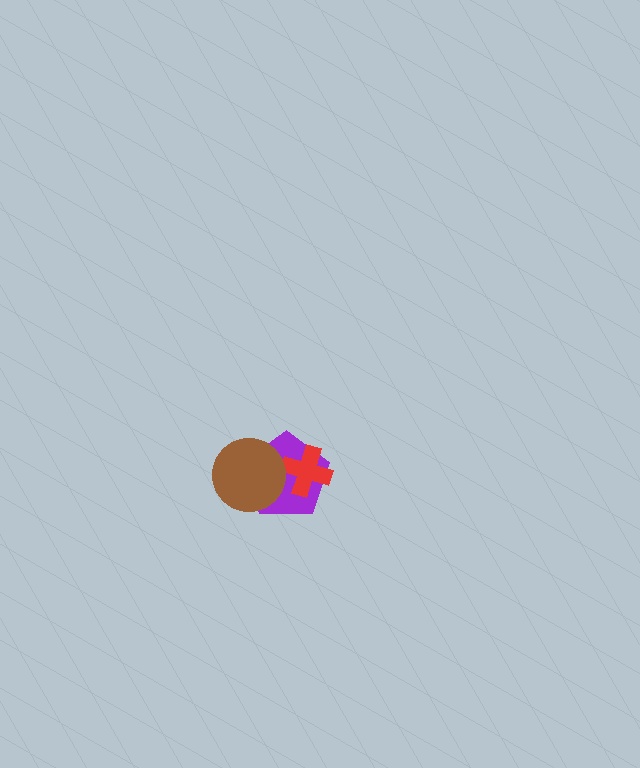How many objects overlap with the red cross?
1 object overlaps with the red cross.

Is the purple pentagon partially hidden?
Yes, it is partially covered by another shape.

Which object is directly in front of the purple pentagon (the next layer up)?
The red cross is directly in front of the purple pentagon.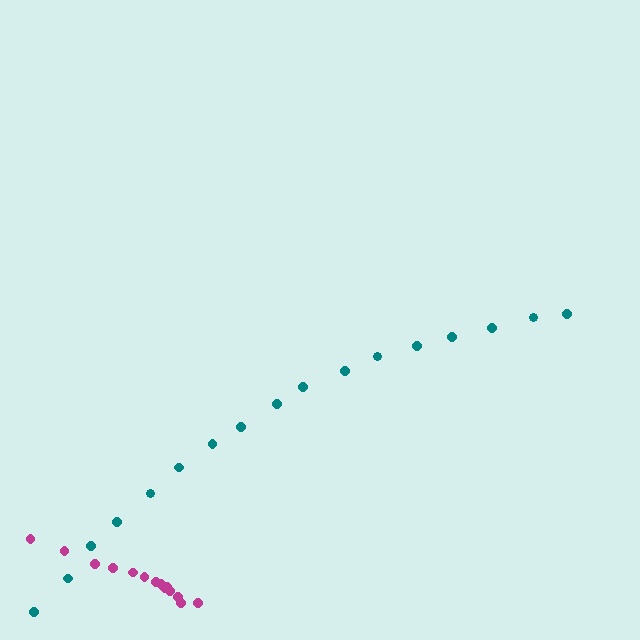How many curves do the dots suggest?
There are 2 distinct paths.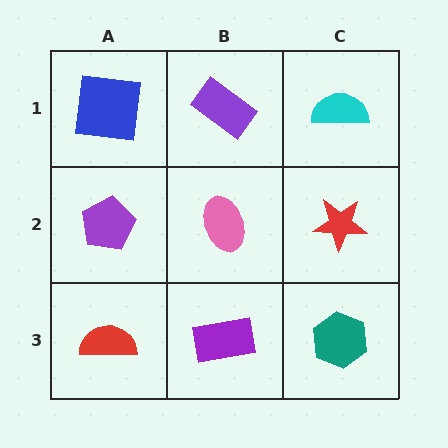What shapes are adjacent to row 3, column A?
A purple pentagon (row 2, column A), a purple rectangle (row 3, column B).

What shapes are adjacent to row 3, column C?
A red star (row 2, column C), a purple rectangle (row 3, column B).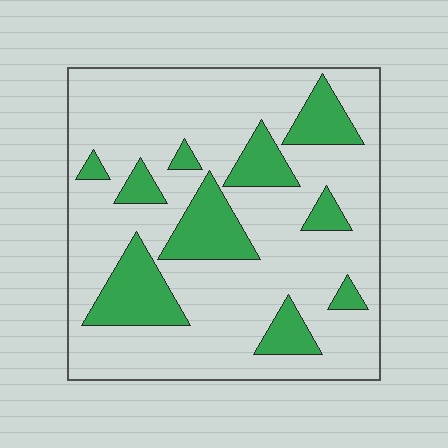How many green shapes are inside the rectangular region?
10.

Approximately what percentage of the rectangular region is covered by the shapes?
Approximately 25%.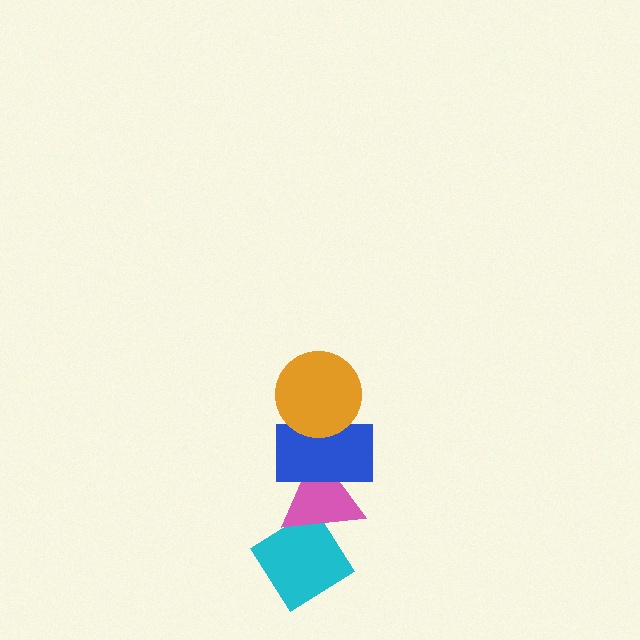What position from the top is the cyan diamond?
The cyan diamond is 4th from the top.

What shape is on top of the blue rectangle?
The orange circle is on top of the blue rectangle.